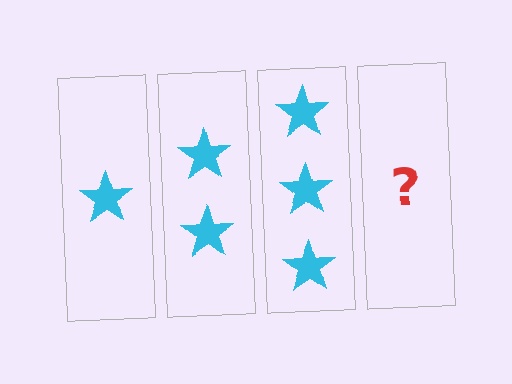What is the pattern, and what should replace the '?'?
The pattern is that each step adds one more star. The '?' should be 4 stars.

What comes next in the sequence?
The next element should be 4 stars.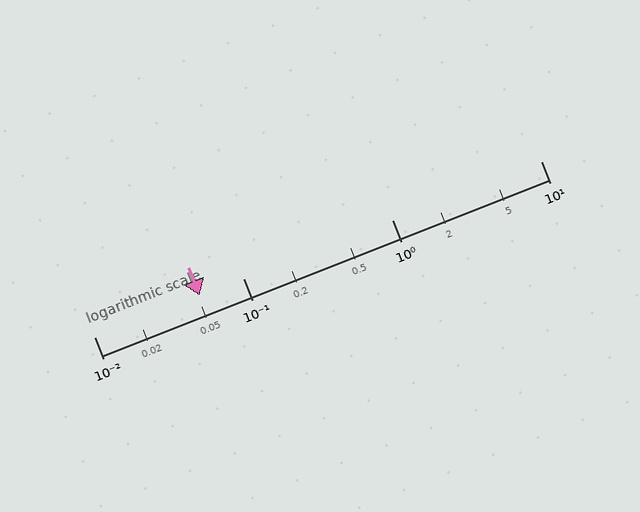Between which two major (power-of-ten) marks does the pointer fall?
The pointer is between 0.01 and 0.1.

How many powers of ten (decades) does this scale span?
The scale spans 3 decades, from 0.01 to 10.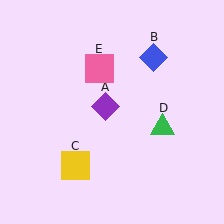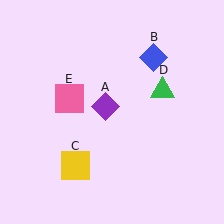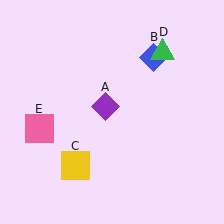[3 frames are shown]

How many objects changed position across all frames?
2 objects changed position: green triangle (object D), pink square (object E).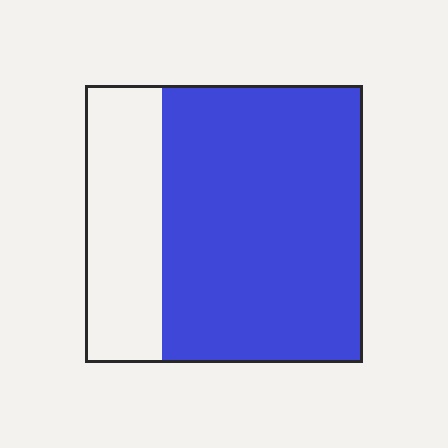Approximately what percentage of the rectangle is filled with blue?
Approximately 70%.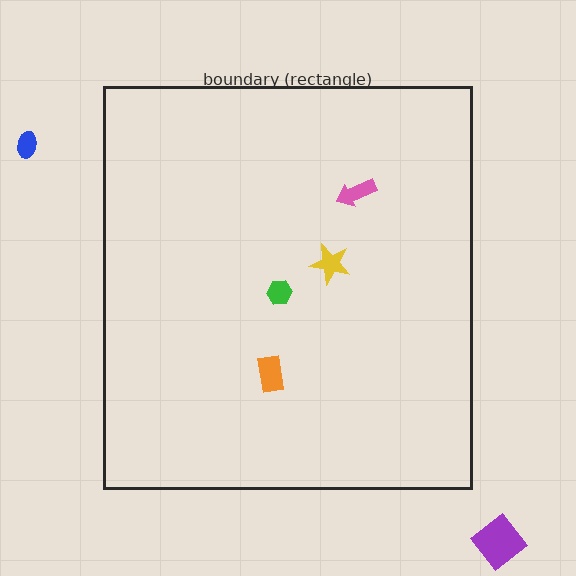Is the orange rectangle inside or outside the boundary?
Inside.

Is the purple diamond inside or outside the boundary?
Outside.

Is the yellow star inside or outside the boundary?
Inside.